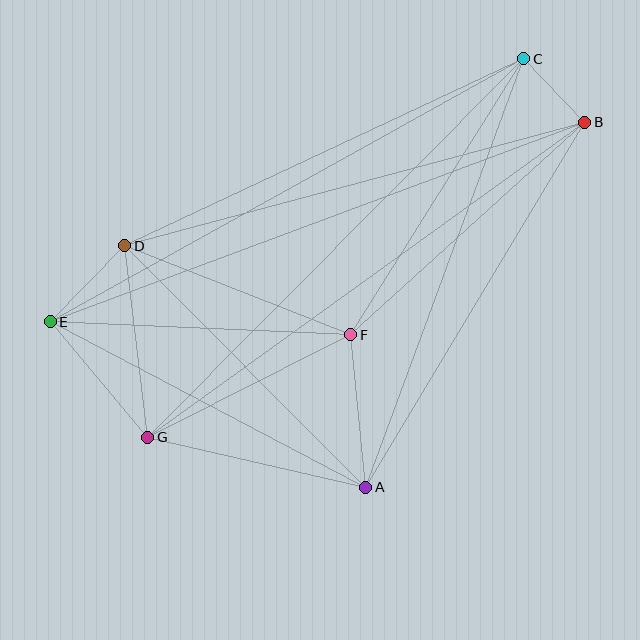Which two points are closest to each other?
Points B and C are closest to each other.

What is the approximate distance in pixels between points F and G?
The distance between F and G is approximately 227 pixels.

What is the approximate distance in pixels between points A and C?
The distance between A and C is approximately 456 pixels.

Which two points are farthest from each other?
Points B and E are farthest from each other.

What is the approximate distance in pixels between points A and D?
The distance between A and D is approximately 341 pixels.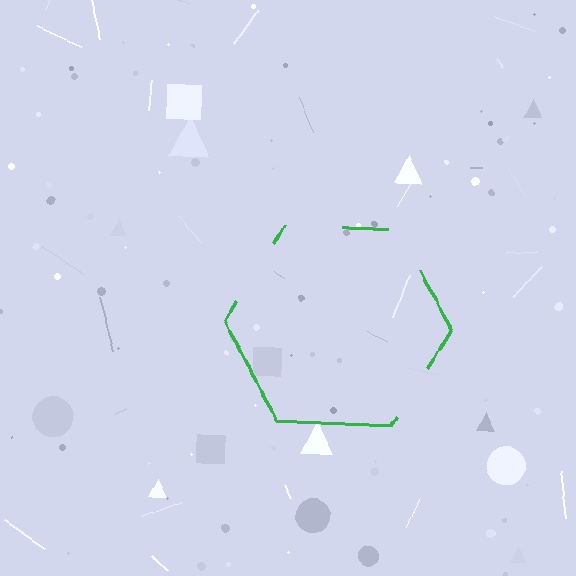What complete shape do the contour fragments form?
The contour fragments form a hexagon.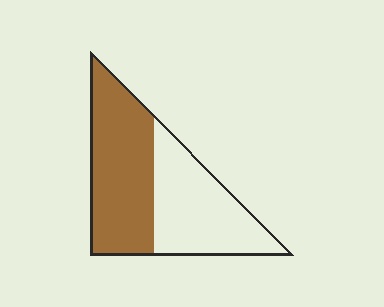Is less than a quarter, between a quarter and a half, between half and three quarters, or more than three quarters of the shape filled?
Between half and three quarters.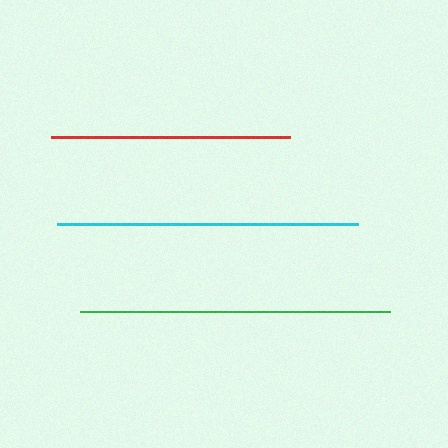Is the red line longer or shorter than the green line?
The green line is longer than the red line.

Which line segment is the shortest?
The red line is the shortest at approximately 239 pixels.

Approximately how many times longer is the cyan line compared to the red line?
The cyan line is approximately 1.3 times the length of the red line.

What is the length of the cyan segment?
The cyan segment is approximately 301 pixels long.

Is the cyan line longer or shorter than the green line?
The green line is longer than the cyan line.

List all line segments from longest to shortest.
From longest to shortest: green, cyan, red.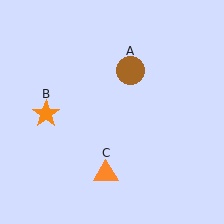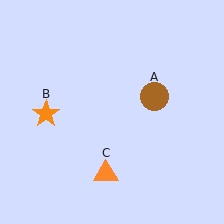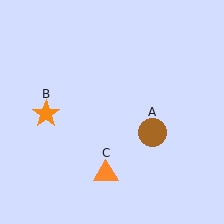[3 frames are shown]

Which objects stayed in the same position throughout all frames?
Orange star (object B) and orange triangle (object C) remained stationary.